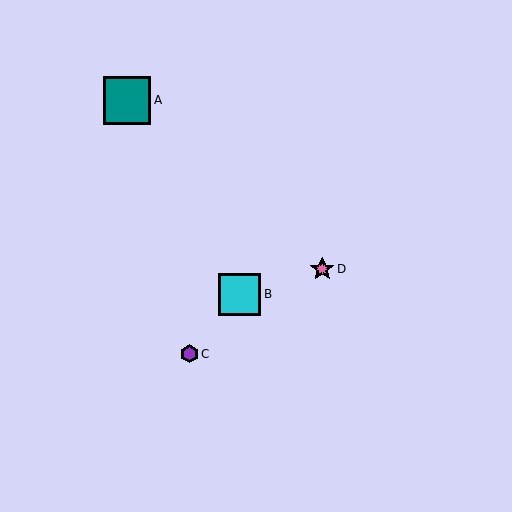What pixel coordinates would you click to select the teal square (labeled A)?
Click at (127, 100) to select the teal square A.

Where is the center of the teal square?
The center of the teal square is at (127, 100).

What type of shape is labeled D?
Shape D is a pink star.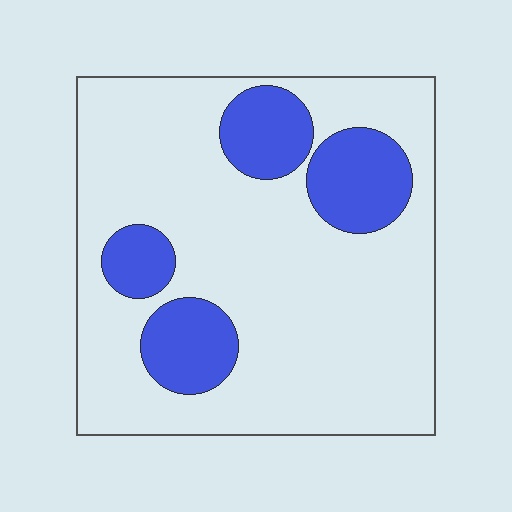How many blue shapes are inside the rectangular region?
4.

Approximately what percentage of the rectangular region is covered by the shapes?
Approximately 20%.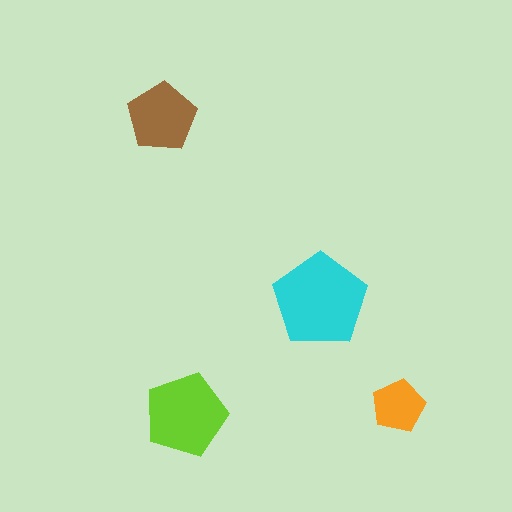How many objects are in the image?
There are 4 objects in the image.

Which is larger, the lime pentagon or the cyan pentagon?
The cyan one.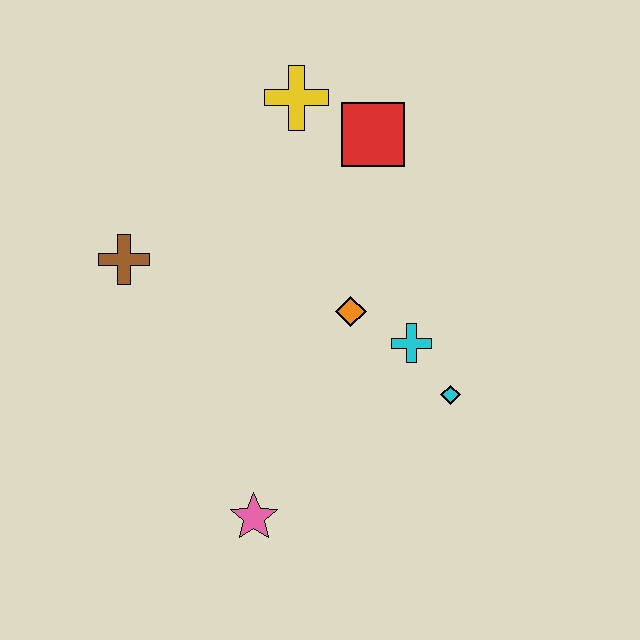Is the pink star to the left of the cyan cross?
Yes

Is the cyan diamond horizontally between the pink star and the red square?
No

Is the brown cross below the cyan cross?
No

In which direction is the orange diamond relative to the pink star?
The orange diamond is above the pink star.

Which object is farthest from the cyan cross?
The brown cross is farthest from the cyan cross.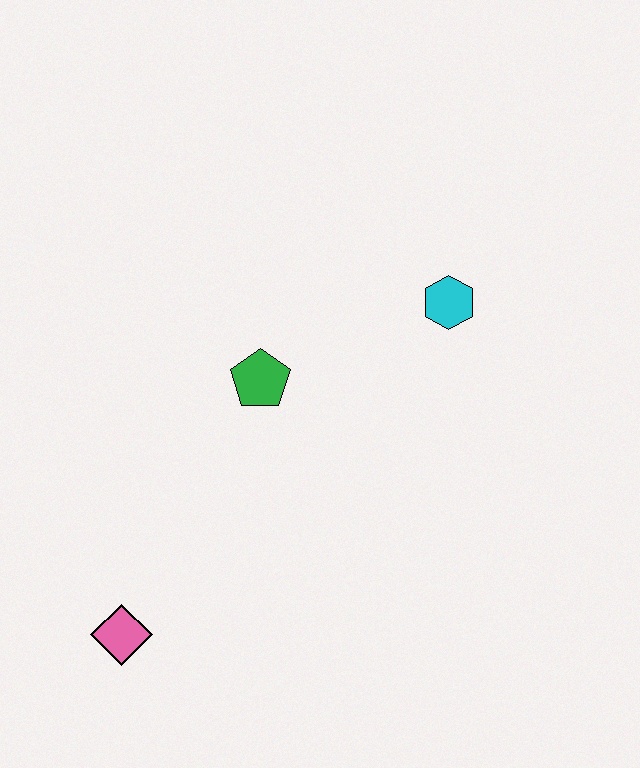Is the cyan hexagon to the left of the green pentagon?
No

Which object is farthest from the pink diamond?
The cyan hexagon is farthest from the pink diamond.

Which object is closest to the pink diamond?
The green pentagon is closest to the pink diamond.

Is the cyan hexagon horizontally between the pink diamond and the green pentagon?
No